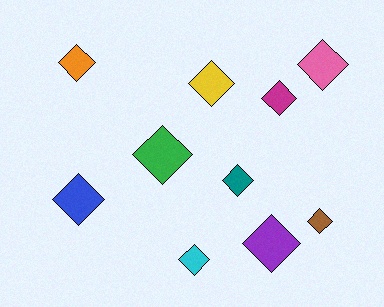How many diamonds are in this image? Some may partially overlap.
There are 10 diamonds.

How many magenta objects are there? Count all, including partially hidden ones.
There is 1 magenta object.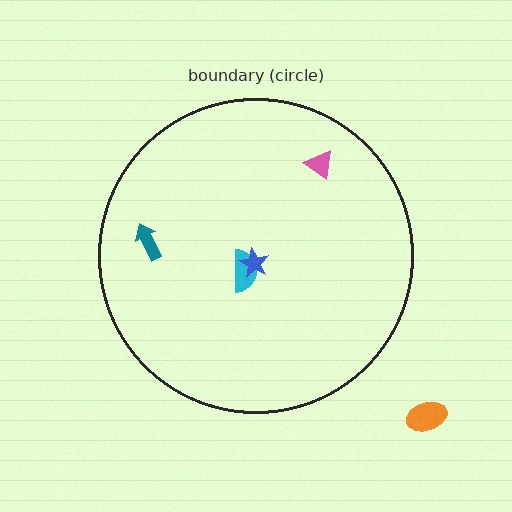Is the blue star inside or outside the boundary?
Inside.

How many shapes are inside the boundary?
4 inside, 1 outside.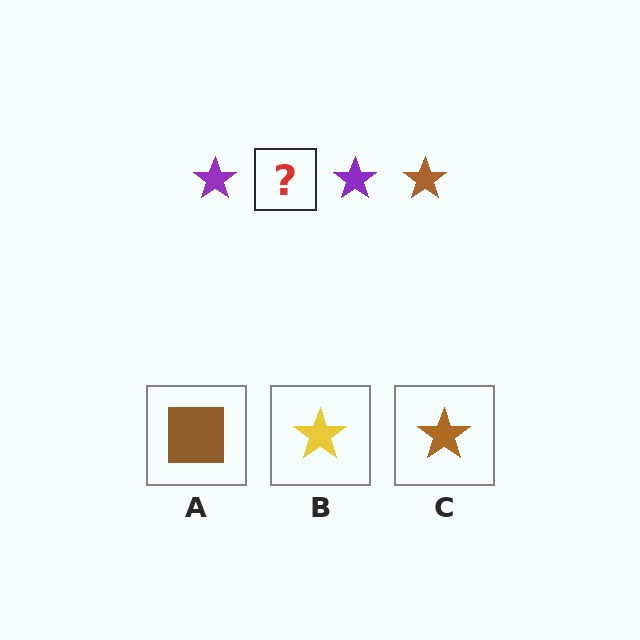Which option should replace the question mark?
Option C.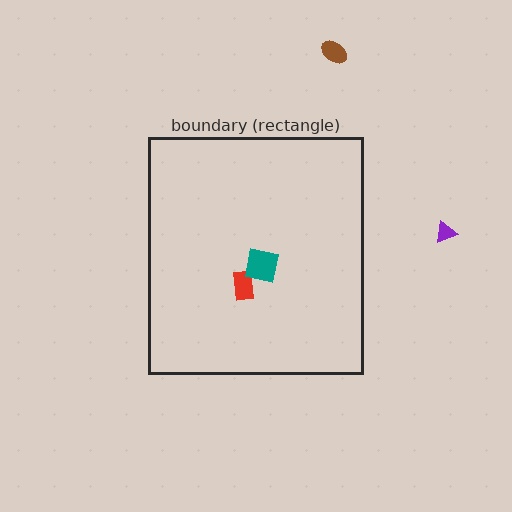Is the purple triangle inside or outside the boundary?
Outside.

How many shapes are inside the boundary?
2 inside, 2 outside.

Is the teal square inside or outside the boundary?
Inside.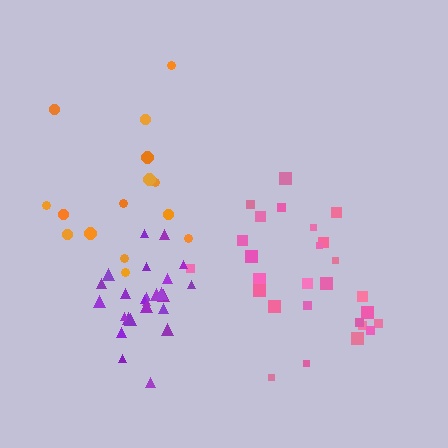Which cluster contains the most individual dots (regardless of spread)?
Pink (27).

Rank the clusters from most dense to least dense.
purple, pink, orange.